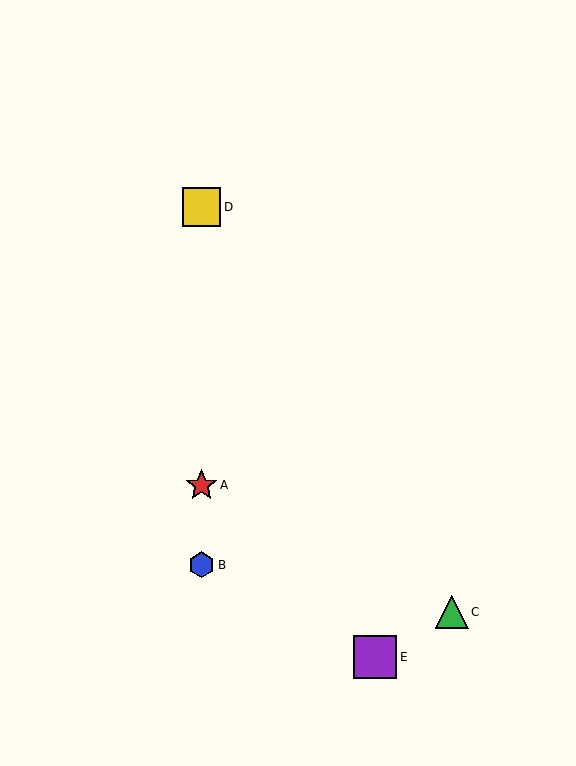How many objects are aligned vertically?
3 objects (A, B, D) are aligned vertically.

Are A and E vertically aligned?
No, A is at x≈202 and E is at x≈375.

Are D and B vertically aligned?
Yes, both are at x≈202.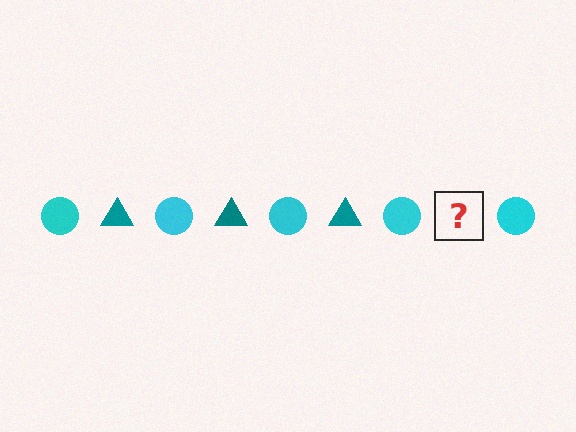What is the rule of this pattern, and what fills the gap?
The rule is that the pattern alternates between cyan circle and teal triangle. The gap should be filled with a teal triangle.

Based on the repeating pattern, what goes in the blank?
The blank should be a teal triangle.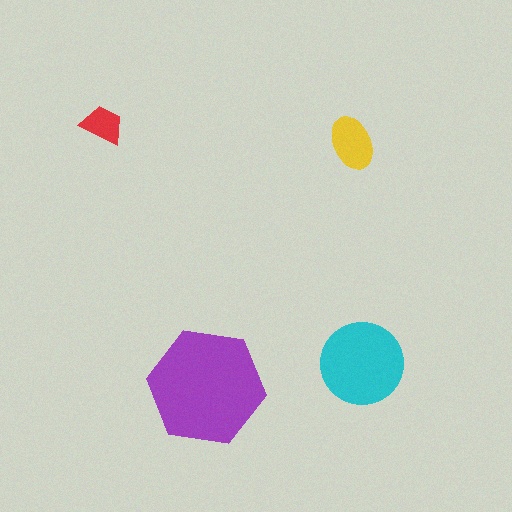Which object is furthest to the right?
The cyan circle is rightmost.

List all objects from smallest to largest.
The red trapezoid, the yellow ellipse, the cyan circle, the purple hexagon.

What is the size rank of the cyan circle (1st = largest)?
2nd.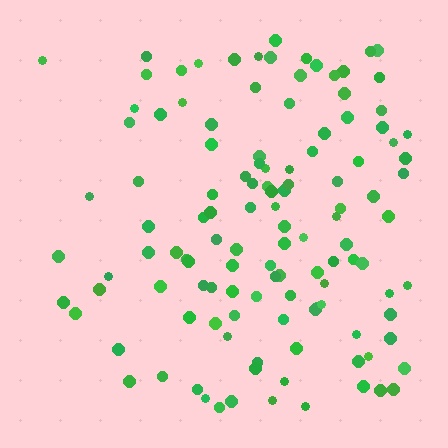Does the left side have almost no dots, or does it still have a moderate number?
Still a moderate number, just noticeably fewer than the right.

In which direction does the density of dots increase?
From left to right, with the right side densest.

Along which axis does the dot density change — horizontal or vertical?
Horizontal.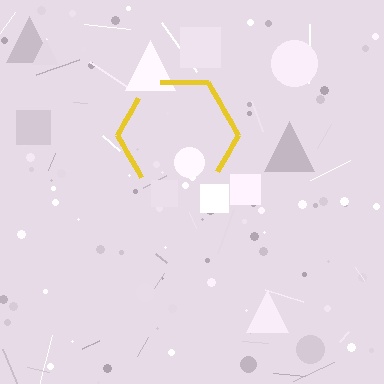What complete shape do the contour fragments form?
The contour fragments form a hexagon.